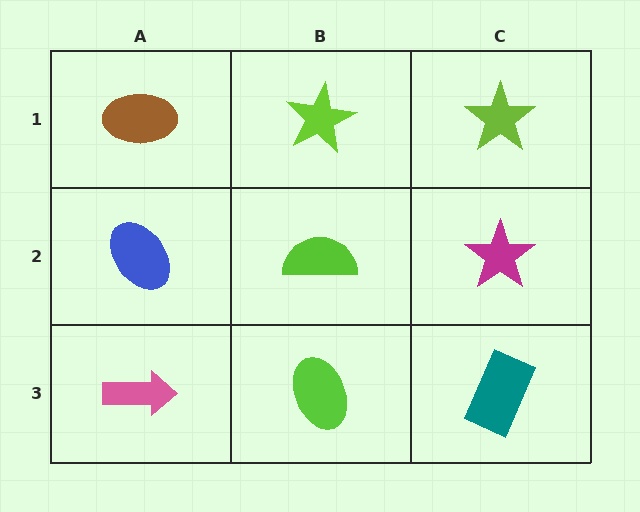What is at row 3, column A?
A pink arrow.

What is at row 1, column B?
A lime star.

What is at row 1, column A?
A brown ellipse.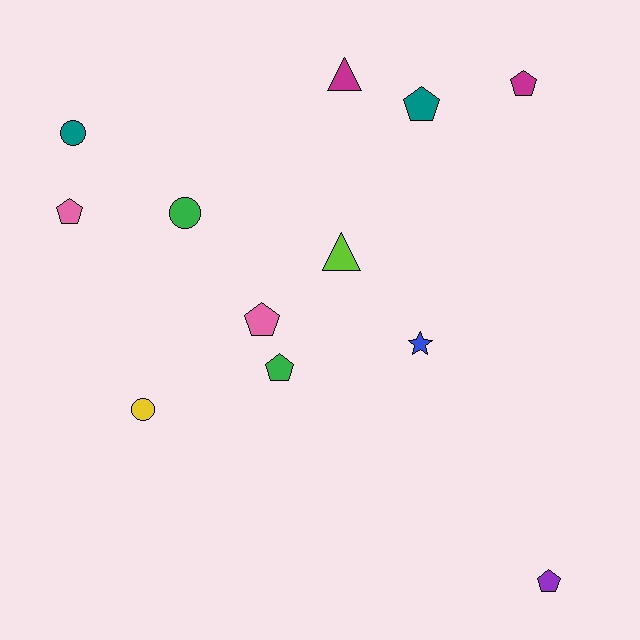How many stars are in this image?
There is 1 star.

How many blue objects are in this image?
There is 1 blue object.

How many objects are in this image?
There are 12 objects.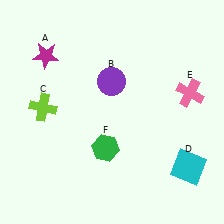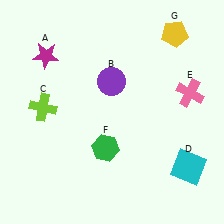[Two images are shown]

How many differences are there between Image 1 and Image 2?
There is 1 difference between the two images.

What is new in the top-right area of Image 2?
A yellow pentagon (G) was added in the top-right area of Image 2.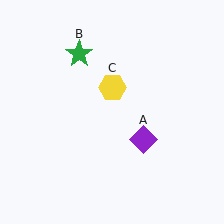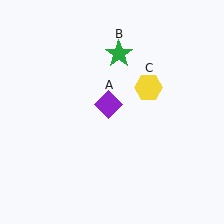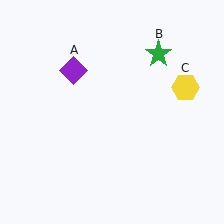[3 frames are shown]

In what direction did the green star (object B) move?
The green star (object B) moved right.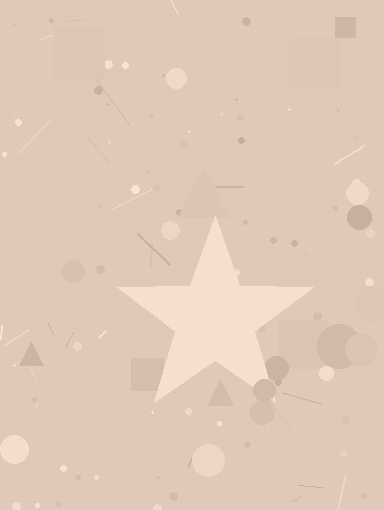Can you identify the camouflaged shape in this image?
The camouflaged shape is a star.